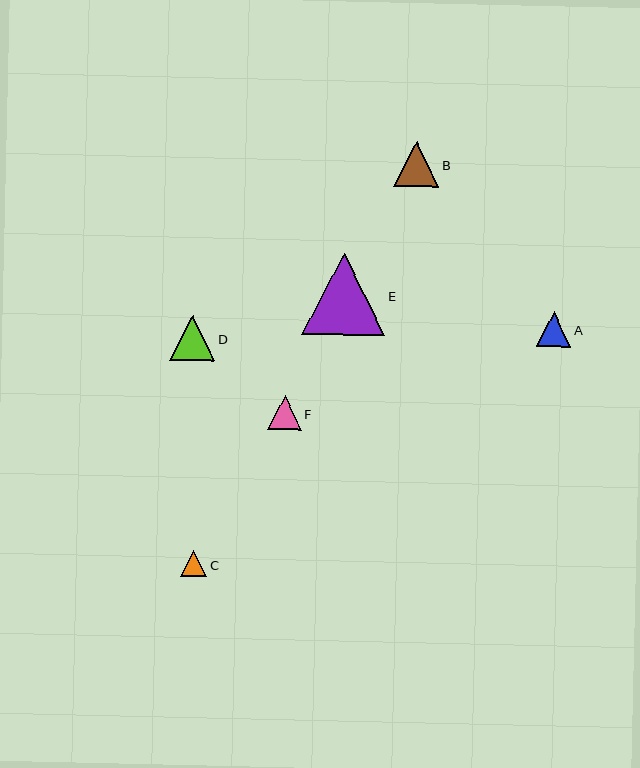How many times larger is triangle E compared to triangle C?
Triangle E is approximately 3.1 times the size of triangle C.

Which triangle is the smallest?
Triangle C is the smallest with a size of approximately 26 pixels.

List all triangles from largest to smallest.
From largest to smallest: E, B, D, A, F, C.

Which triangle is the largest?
Triangle E is the largest with a size of approximately 83 pixels.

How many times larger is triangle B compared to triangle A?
Triangle B is approximately 1.3 times the size of triangle A.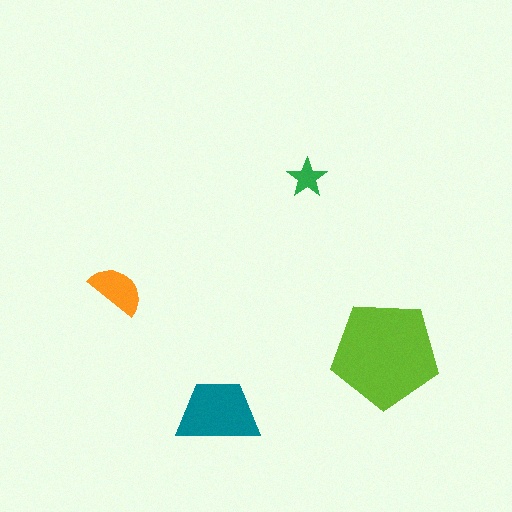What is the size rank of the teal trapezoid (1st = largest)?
2nd.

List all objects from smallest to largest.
The green star, the orange semicircle, the teal trapezoid, the lime pentagon.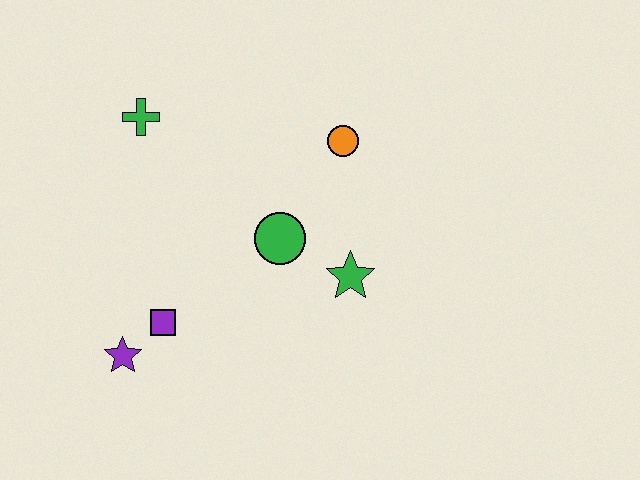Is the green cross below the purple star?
No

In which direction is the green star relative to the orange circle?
The green star is below the orange circle.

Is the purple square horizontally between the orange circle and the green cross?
Yes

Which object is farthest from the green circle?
The purple star is farthest from the green circle.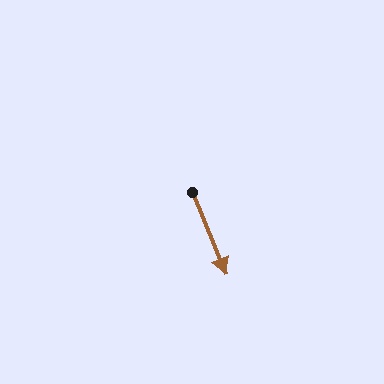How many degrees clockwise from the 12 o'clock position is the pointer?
Approximately 157 degrees.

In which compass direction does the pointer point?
Southeast.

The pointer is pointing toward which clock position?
Roughly 5 o'clock.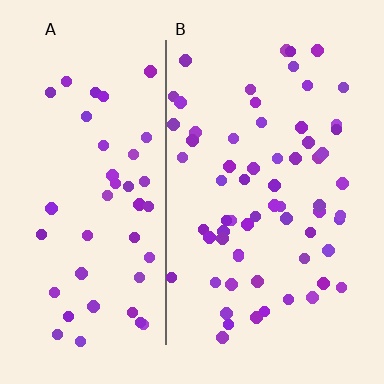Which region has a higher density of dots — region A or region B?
B (the right).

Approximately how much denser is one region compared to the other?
Approximately 1.4× — region B over region A.